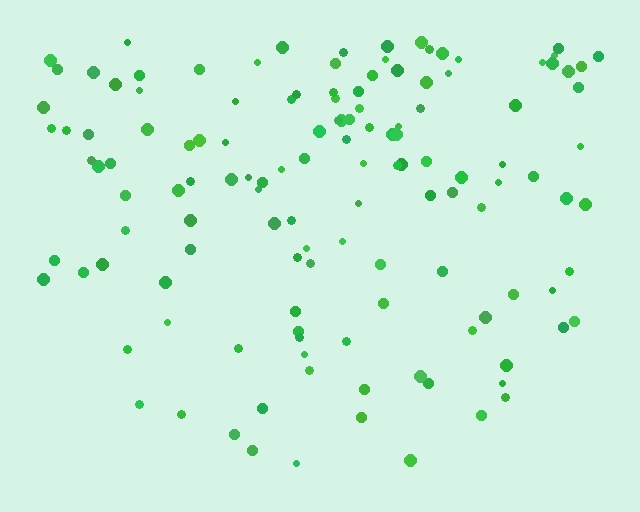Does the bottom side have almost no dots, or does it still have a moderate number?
Still a moderate number, just noticeably fewer than the top.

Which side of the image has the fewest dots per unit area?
The bottom.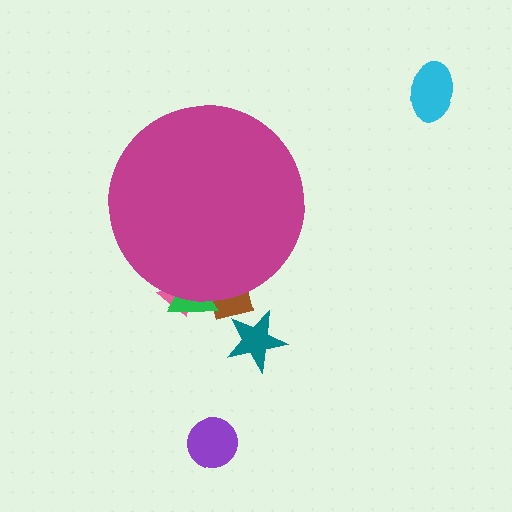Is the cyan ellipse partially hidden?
No, the cyan ellipse is fully visible.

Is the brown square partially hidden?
Yes, the brown square is partially hidden behind the magenta circle.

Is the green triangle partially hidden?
Yes, the green triangle is partially hidden behind the magenta circle.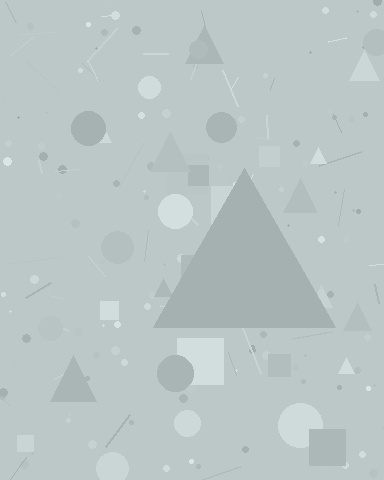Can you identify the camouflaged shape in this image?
The camouflaged shape is a triangle.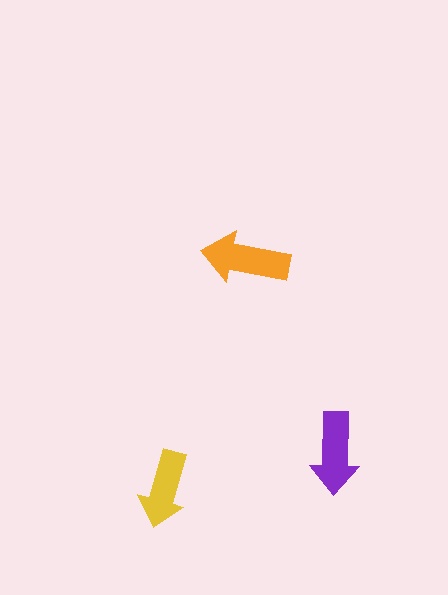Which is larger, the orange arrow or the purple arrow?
The orange one.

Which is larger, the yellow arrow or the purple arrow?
The purple one.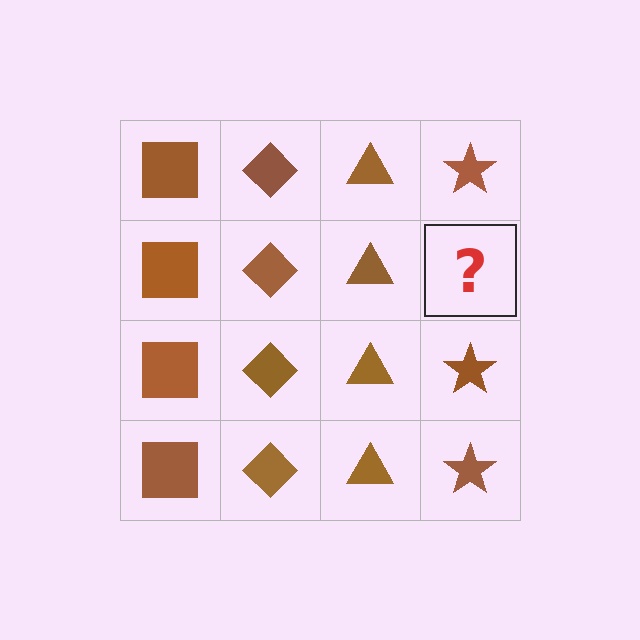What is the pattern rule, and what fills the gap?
The rule is that each column has a consistent shape. The gap should be filled with a brown star.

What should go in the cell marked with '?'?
The missing cell should contain a brown star.